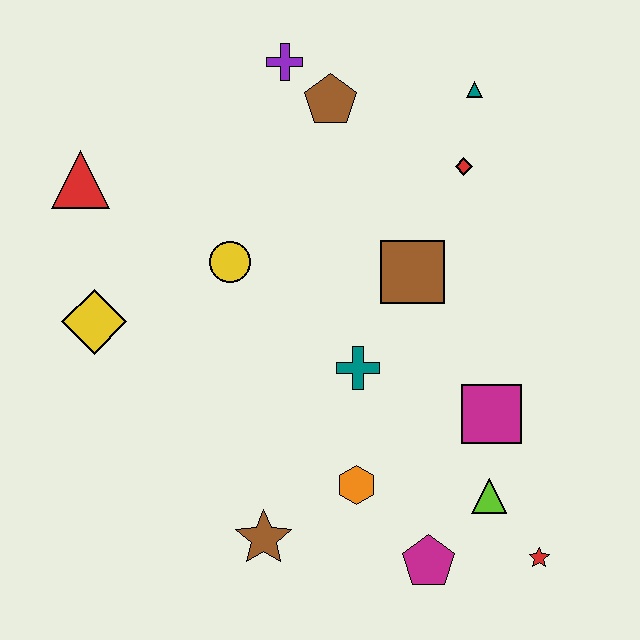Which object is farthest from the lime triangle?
The red triangle is farthest from the lime triangle.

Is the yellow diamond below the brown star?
No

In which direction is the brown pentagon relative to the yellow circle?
The brown pentagon is above the yellow circle.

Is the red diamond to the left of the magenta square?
Yes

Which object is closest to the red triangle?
The yellow diamond is closest to the red triangle.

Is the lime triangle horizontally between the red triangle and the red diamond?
No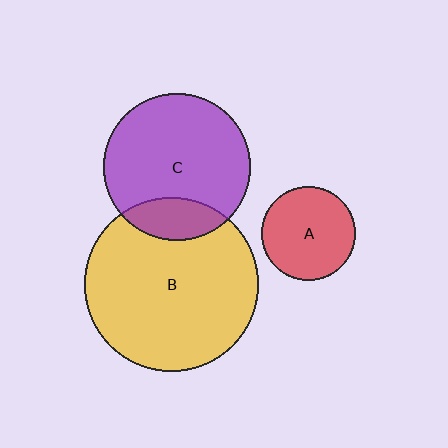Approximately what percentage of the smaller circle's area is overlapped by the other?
Approximately 20%.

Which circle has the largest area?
Circle B (yellow).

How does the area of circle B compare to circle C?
Approximately 1.4 times.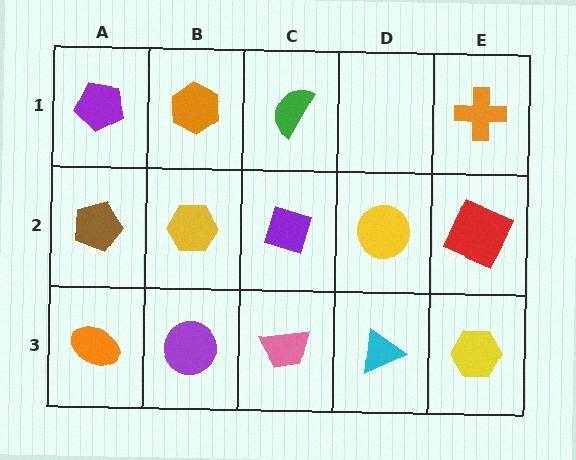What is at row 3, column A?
An orange ellipse.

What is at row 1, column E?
An orange cross.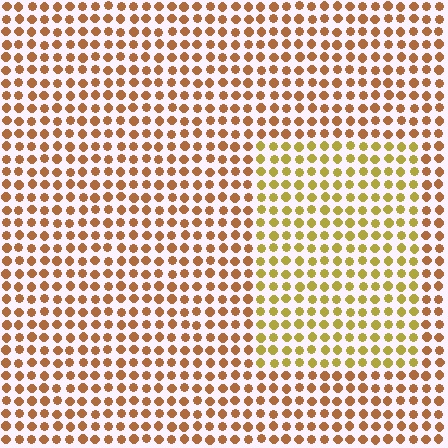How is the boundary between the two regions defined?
The boundary is defined purely by a slight shift in hue (about 32 degrees). Spacing, size, and orientation are identical on both sides.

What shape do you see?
I see a rectangle.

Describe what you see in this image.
The image is filled with small brown elements in a uniform arrangement. A rectangle-shaped region is visible where the elements are tinted to a slightly different hue, forming a subtle color boundary.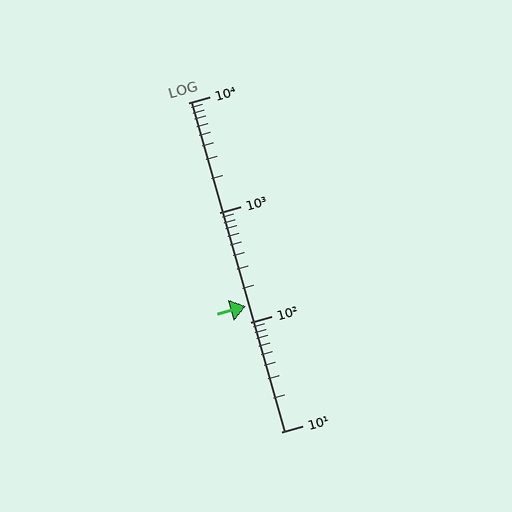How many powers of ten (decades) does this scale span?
The scale spans 3 decades, from 10 to 10000.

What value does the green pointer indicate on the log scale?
The pointer indicates approximately 140.